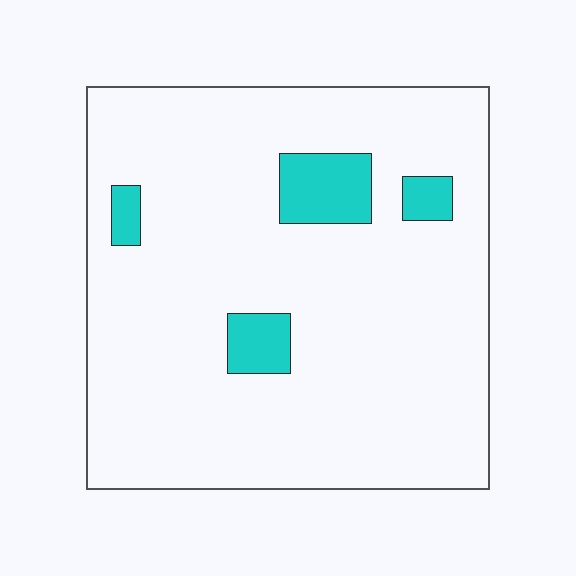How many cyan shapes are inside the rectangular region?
4.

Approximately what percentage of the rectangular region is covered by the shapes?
Approximately 10%.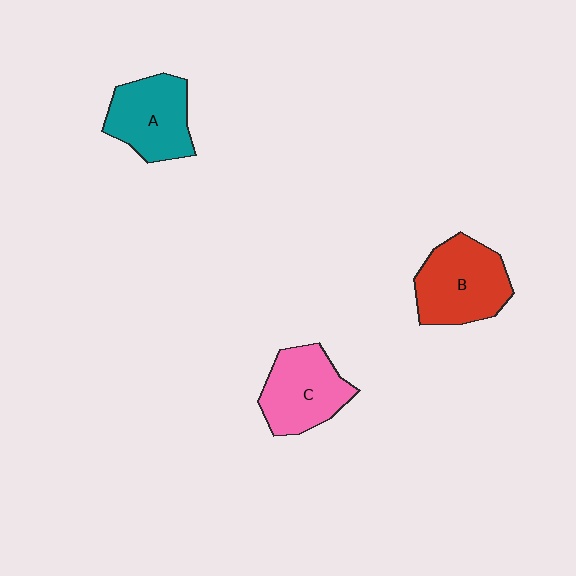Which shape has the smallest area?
Shape A (teal).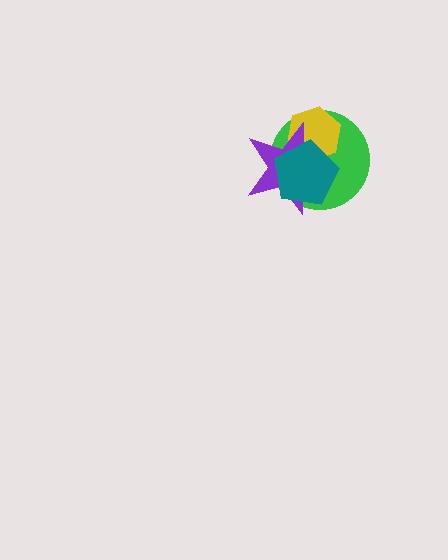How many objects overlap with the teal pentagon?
3 objects overlap with the teal pentagon.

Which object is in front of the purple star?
The teal pentagon is in front of the purple star.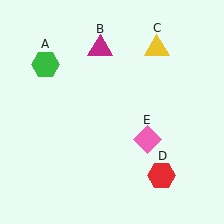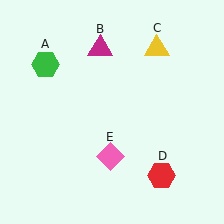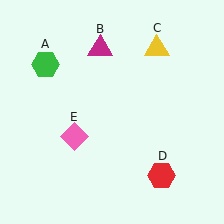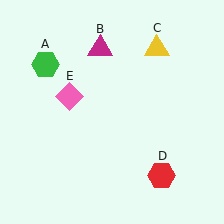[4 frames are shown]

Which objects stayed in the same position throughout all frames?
Green hexagon (object A) and magenta triangle (object B) and yellow triangle (object C) and red hexagon (object D) remained stationary.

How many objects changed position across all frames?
1 object changed position: pink diamond (object E).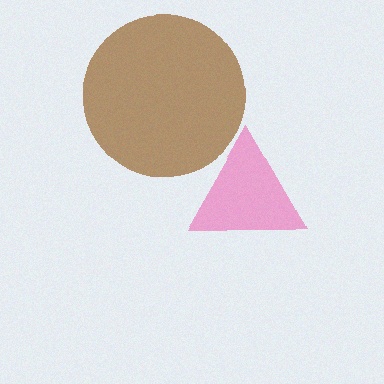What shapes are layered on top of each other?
The layered shapes are: a brown circle, a pink triangle.